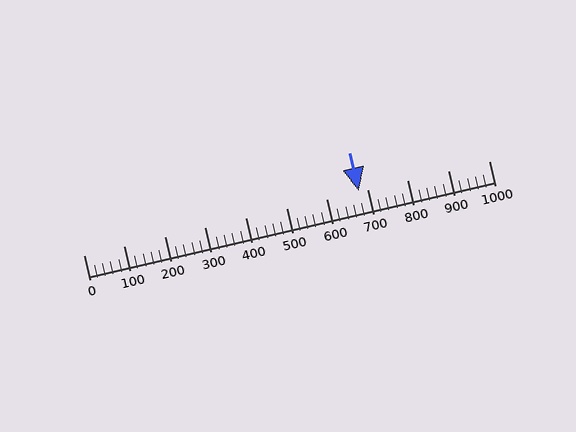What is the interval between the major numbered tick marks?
The major tick marks are spaced 100 units apart.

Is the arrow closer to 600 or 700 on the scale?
The arrow is closer to 700.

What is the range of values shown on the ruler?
The ruler shows values from 0 to 1000.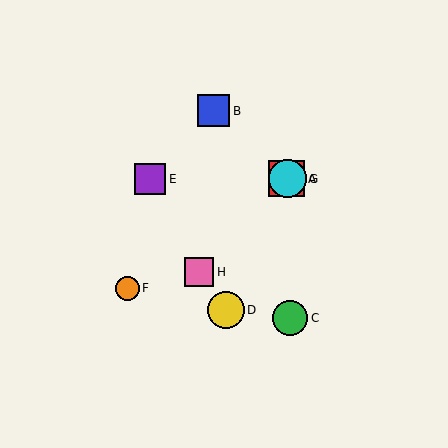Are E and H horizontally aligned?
No, E is at y≈179 and H is at y≈272.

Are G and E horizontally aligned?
Yes, both are at y≈179.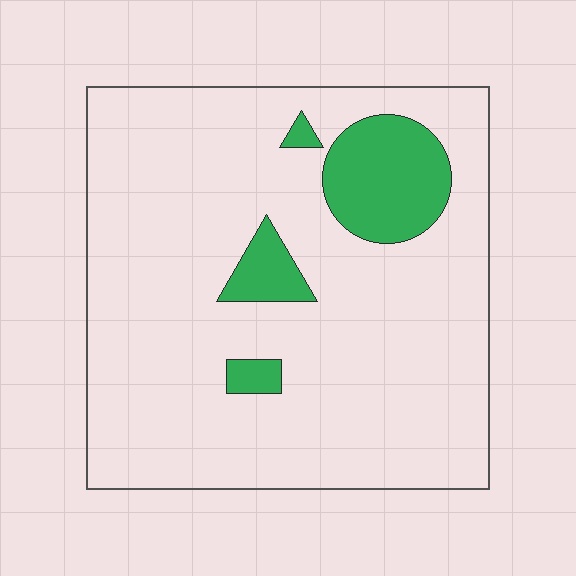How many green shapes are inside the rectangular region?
4.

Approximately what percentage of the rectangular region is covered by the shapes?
Approximately 15%.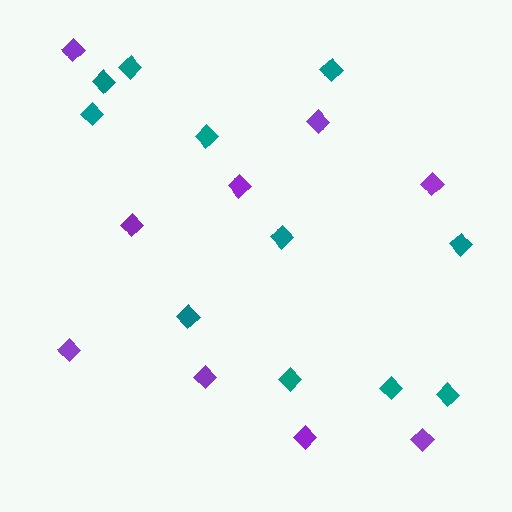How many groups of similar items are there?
There are 2 groups: one group of teal diamonds (11) and one group of purple diamonds (9).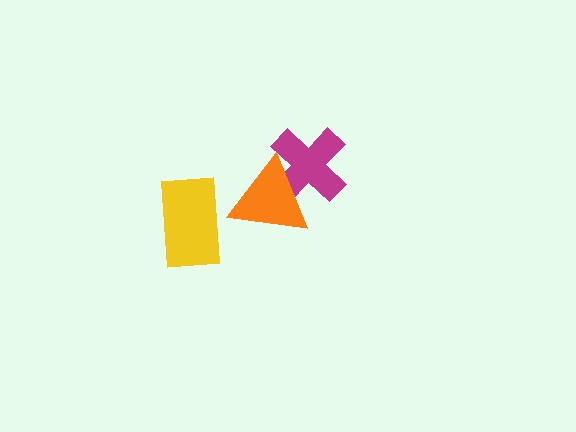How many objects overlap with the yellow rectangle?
0 objects overlap with the yellow rectangle.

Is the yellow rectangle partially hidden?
No, no other shape covers it.